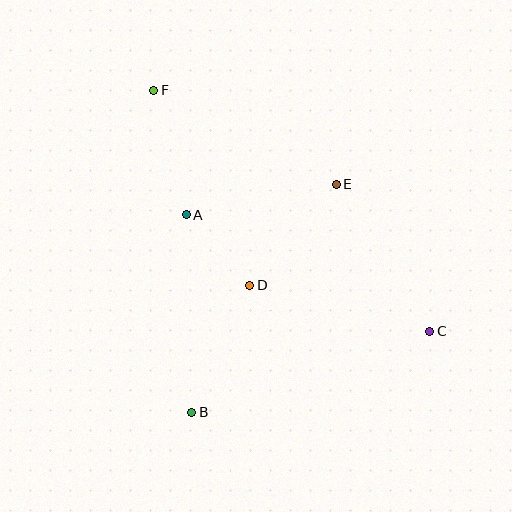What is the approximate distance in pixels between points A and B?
The distance between A and B is approximately 198 pixels.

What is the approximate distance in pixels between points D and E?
The distance between D and E is approximately 133 pixels.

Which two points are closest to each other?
Points A and D are closest to each other.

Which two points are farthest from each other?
Points C and F are farthest from each other.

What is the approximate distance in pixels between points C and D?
The distance between C and D is approximately 186 pixels.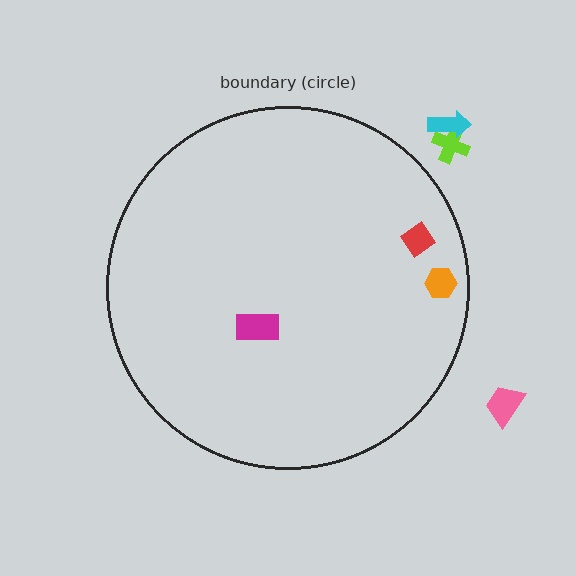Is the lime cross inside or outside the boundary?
Outside.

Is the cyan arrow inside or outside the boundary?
Outside.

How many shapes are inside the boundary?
3 inside, 3 outside.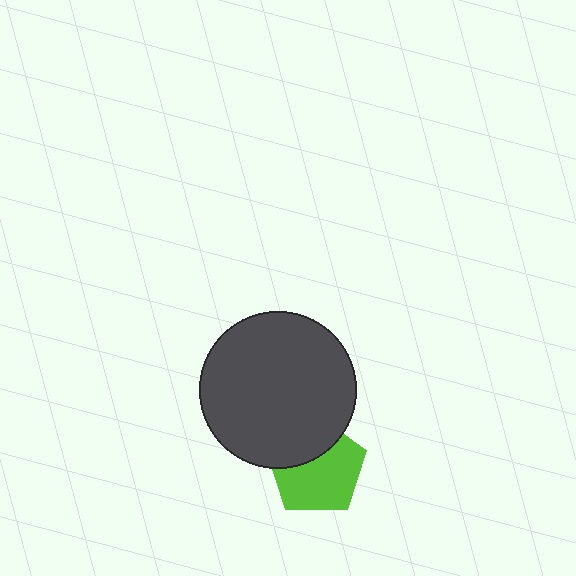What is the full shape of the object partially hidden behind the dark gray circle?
The partially hidden object is a lime pentagon.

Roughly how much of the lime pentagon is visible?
About half of it is visible (roughly 65%).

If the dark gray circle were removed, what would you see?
You would see the complete lime pentagon.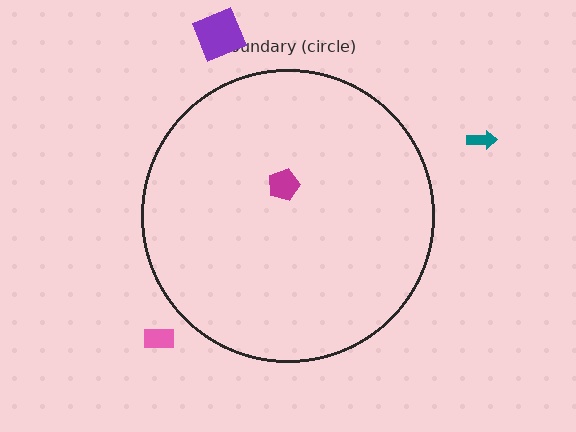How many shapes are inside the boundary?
1 inside, 3 outside.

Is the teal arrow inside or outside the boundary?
Outside.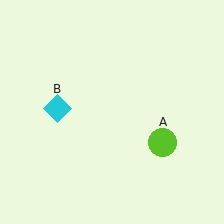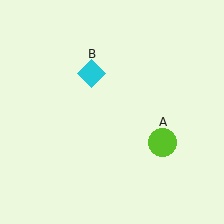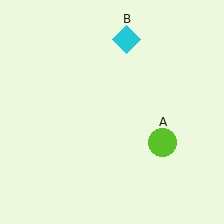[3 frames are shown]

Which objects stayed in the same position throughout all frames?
Lime circle (object A) remained stationary.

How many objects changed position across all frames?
1 object changed position: cyan diamond (object B).